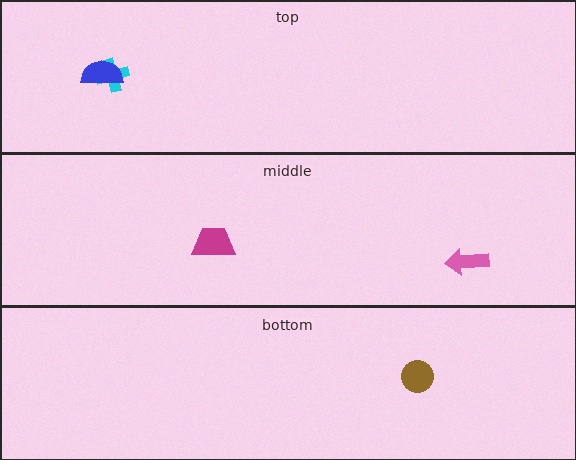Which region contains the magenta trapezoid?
The middle region.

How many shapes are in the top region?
2.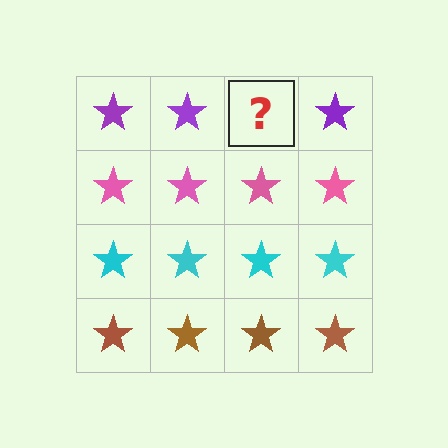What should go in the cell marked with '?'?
The missing cell should contain a purple star.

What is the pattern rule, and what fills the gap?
The rule is that each row has a consistent color. The gap should be filled with a purple star.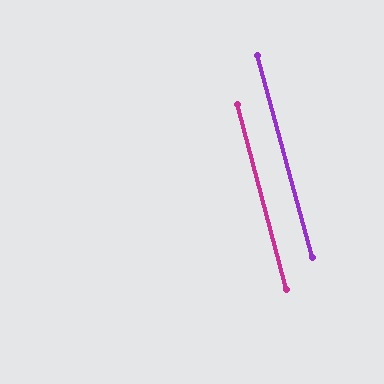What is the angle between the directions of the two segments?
Approximately 1 degree.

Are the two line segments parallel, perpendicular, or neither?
Parallel — their directions differ by only 0.6°.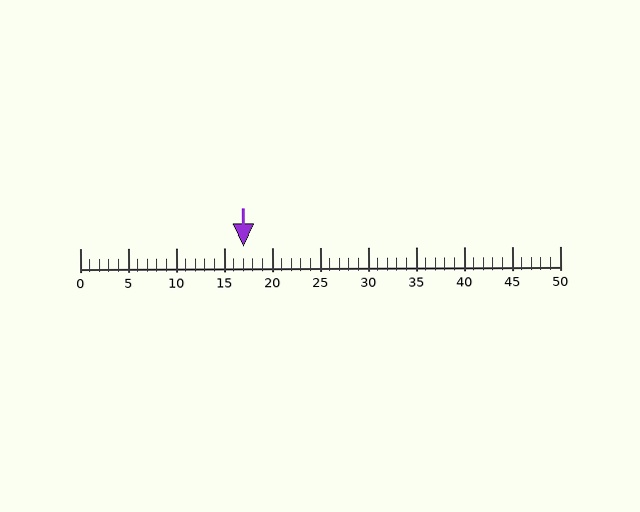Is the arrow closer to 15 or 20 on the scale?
The arrow is closer to 15.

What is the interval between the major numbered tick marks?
The major tick marks are spaced 5 units apart.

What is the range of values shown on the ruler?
The ruler shows values from 0 to 50.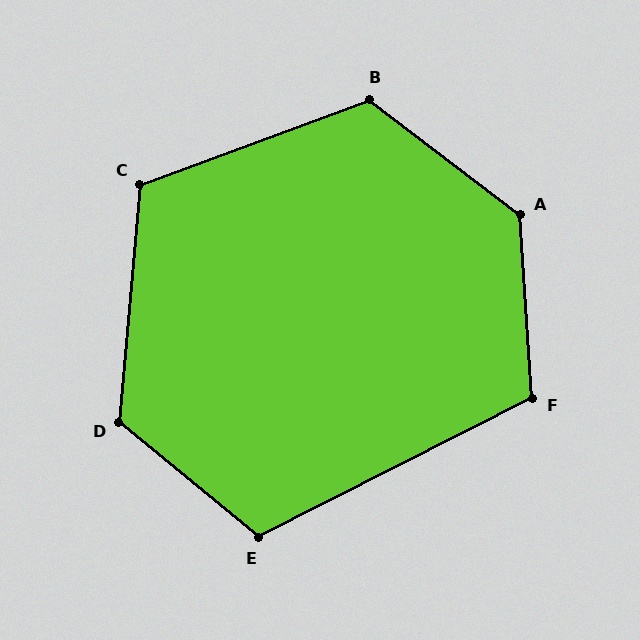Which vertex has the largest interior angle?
A, at approximately 131 degrees.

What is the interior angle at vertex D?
Approximately 124 degrees (obtuse).